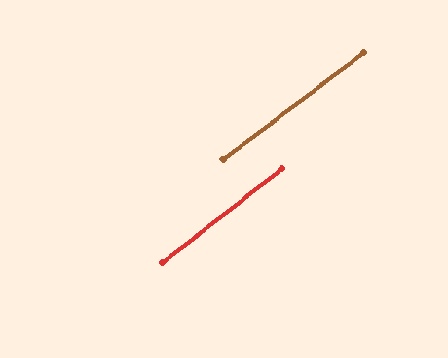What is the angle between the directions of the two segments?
Approximately 1 degree.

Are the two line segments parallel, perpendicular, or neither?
Parallel — their directions differ by only 1.1°.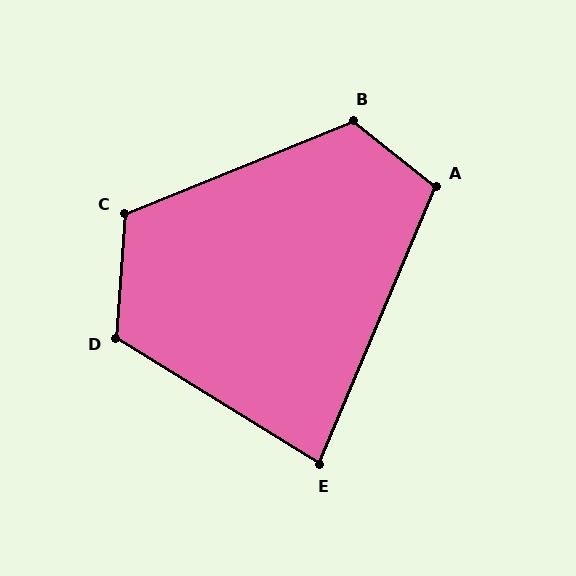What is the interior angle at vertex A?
Approximately 106 degrees (obtuse).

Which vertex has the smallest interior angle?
E, at approximately 81 degrees.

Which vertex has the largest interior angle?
B, at approximately 119 degrees.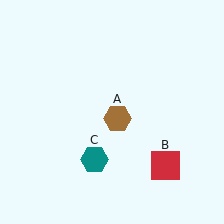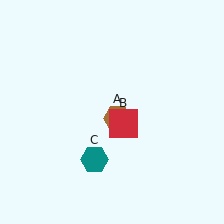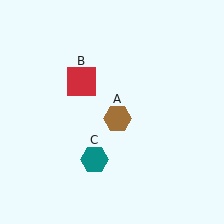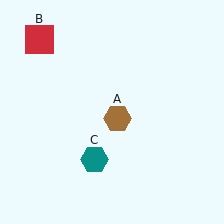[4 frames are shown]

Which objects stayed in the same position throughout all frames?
Brown hexagon (object A) and teal hexagon (object C) remained stationary.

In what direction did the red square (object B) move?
The red square (object B) moved up and to the left.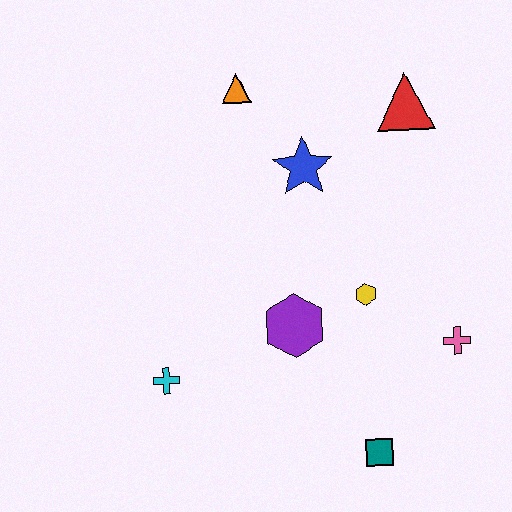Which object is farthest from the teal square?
The orange triangle is farthest from the teal square.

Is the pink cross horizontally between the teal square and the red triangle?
No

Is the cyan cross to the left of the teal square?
Yes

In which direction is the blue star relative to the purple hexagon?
The blue star is above the purple hexagon.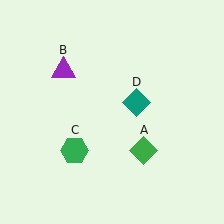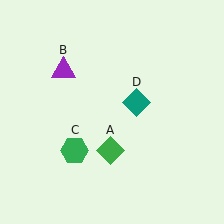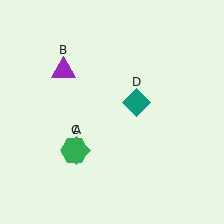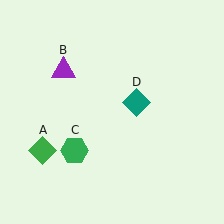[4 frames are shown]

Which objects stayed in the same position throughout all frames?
Purple triangle (object B) and green hexagon (object C) and teal diamond (object D) remained stationary.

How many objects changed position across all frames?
1 object changed position: green diamond (object A).